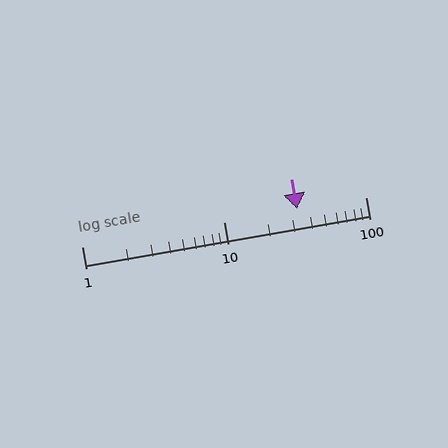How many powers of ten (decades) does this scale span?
The scale spans 2 decades, from 1 to 100.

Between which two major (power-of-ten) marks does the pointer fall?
The pointer is between 10 and 100.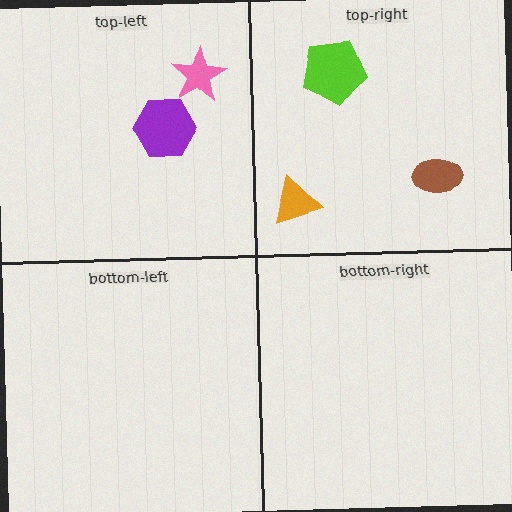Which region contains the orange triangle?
The top-right region.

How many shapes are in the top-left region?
2.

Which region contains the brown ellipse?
The top-right region.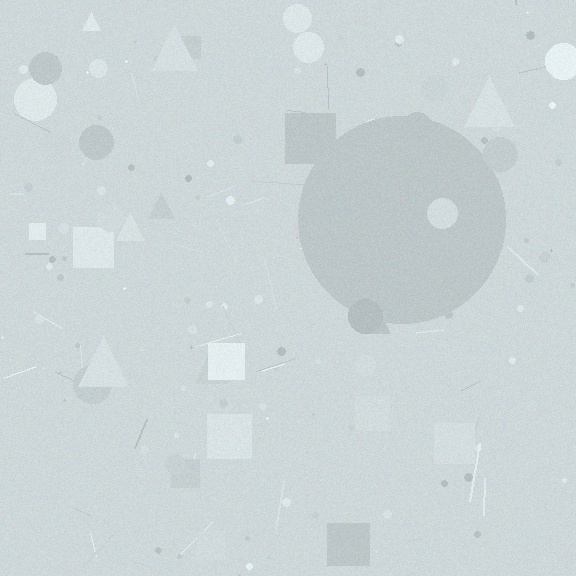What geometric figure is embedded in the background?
A circle is embedded in the background.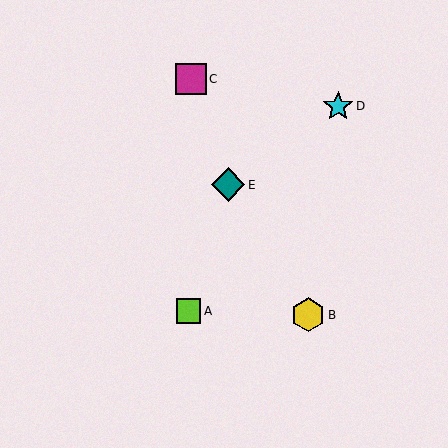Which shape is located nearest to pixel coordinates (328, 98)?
The cyan star (labeled D) at (338, 106) is nearest to that location.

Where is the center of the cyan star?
The center of the cyan star is at (338, 106).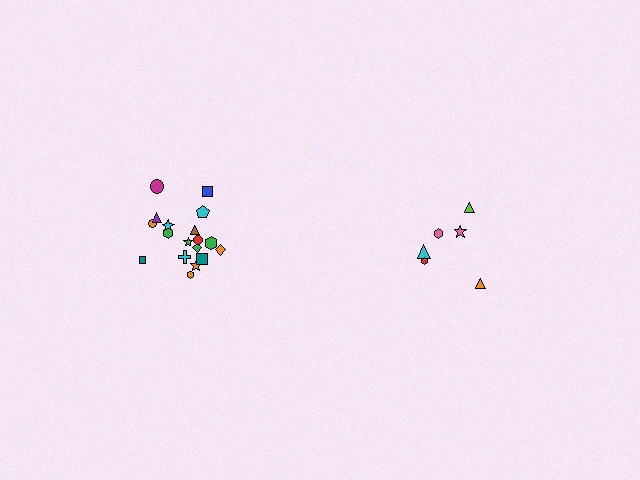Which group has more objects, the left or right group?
The left group.